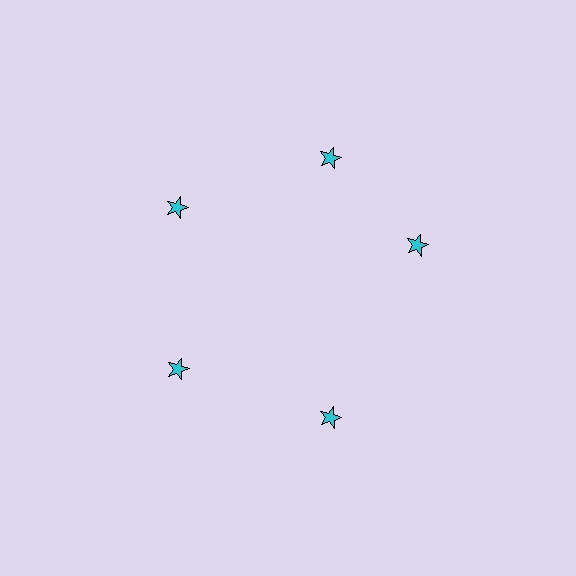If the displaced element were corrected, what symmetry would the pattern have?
It would have 5-fold rotational symmetry — the pattern would map onto itself every 72 degrees.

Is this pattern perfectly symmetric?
No. The 5 cyan stars are arranged in a ring, but one element near the 3 o'clock position is rotated out of alignment along the ring, breaking the 5-fold rotational symmetry.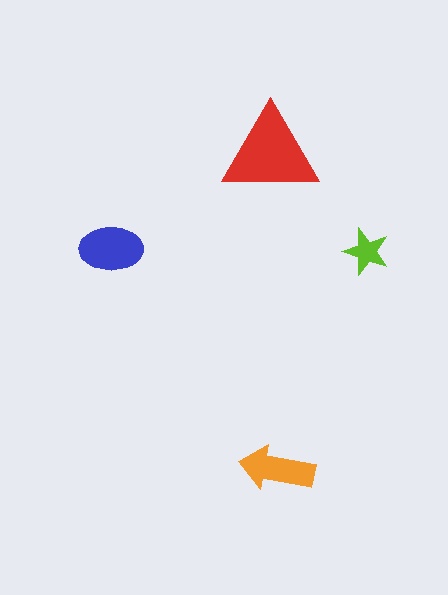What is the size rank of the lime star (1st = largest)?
4th.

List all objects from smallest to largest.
The lime star, the orange arrow, the blue ellipse, the red triangle.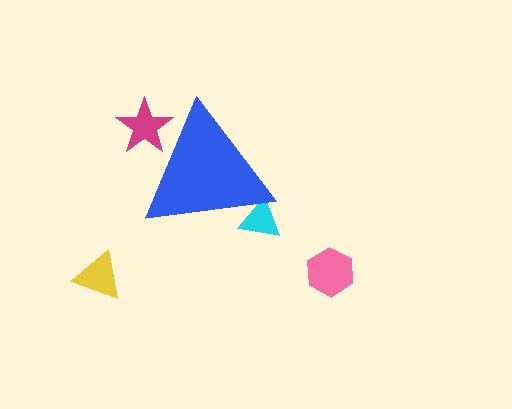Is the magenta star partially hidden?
Yes, the magenta star is partially hidden behind the blue triangle.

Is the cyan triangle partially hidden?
Yes, the cyan triangle is partially hidden behind the blue triangle.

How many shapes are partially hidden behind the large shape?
2 shapes are partially hidden.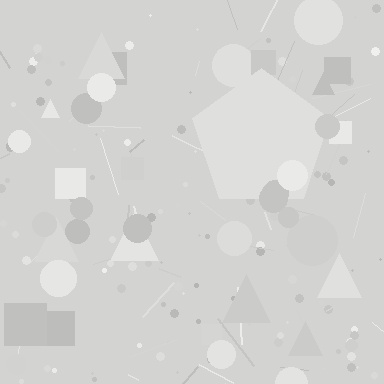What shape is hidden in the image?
A pentagon is hidden in the image.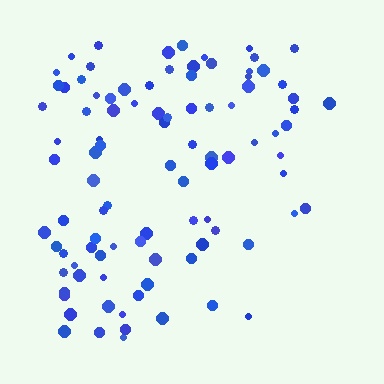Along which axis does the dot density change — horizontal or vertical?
Horizontal.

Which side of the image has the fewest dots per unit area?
The right.